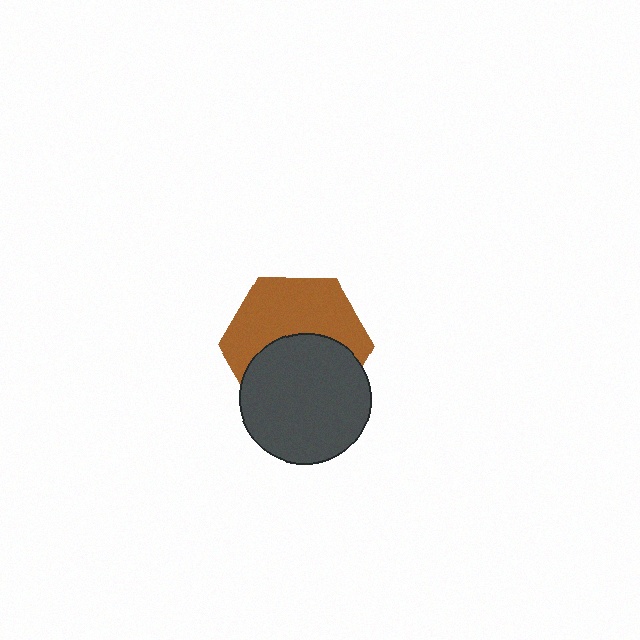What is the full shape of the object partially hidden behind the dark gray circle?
The partially hidden object is a brown hexagon.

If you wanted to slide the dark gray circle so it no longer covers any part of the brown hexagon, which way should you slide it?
Slide it down — that is the most direct way to separate the two shapes.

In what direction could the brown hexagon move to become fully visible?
The brown hexagon could move up. That would shift it out from behind the dark gray circle entirely.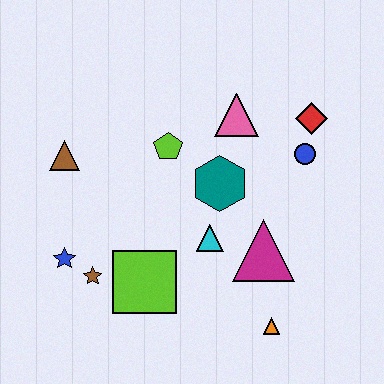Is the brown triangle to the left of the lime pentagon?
Yes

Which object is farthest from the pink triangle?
The blue star is farthest from the pink triangle.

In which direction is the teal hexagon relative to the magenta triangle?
The teal hexagon is above the magenta triangle.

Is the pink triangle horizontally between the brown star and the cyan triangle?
No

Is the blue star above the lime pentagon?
No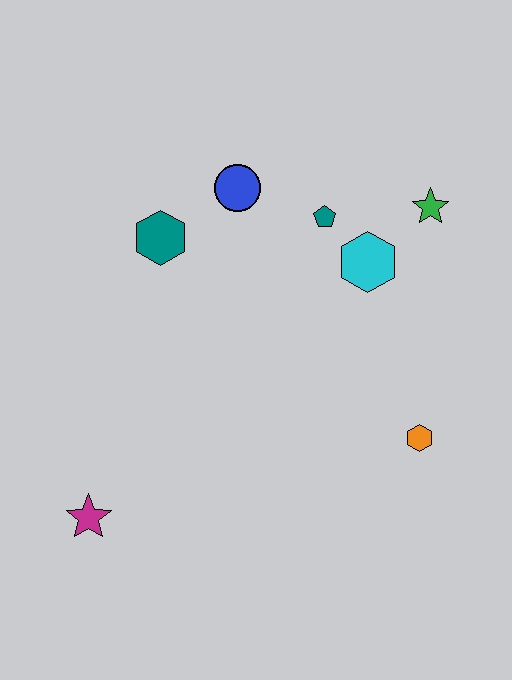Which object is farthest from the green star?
The magenta star is farthest from the green star.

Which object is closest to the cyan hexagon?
The teal pentagon is closest to the cyan hexagon.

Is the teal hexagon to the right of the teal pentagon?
No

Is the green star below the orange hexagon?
No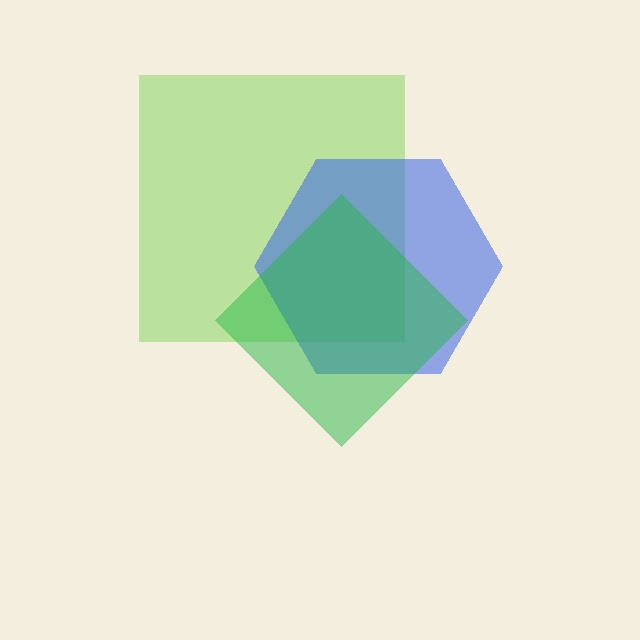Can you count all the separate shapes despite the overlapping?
Yes, there are 3 separate shapes.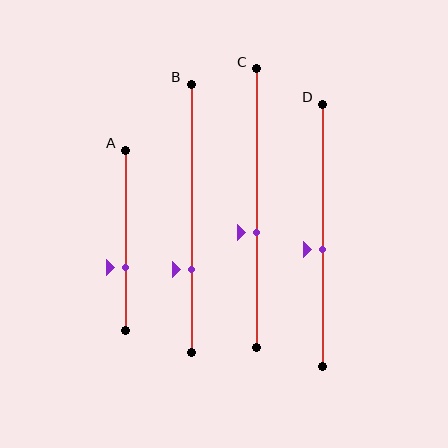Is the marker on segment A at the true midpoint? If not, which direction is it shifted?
No, the marker on segment A is shifted downward by about 15% of the segment length.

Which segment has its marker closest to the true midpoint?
Segment D has its marker closest to the true midpoint.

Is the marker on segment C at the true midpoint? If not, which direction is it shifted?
No, the marker on segment C is shifted downward by about 9% of the segment length.